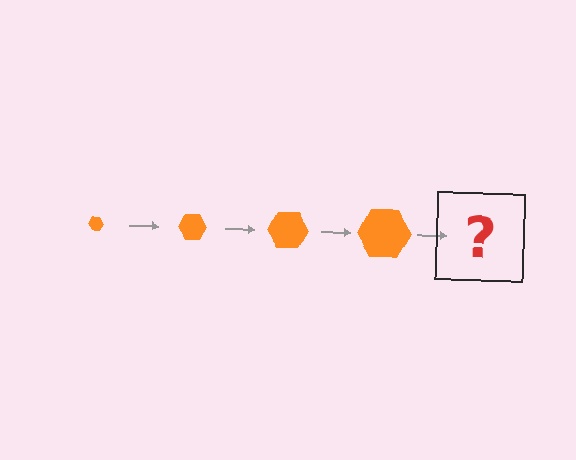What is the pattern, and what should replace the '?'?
The pattern is that the hexagon gets progressively larger each step. The '?' should be an orange hexagon, larger than the previous one.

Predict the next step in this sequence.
The next step is an orange hexagon, larger than the previous one.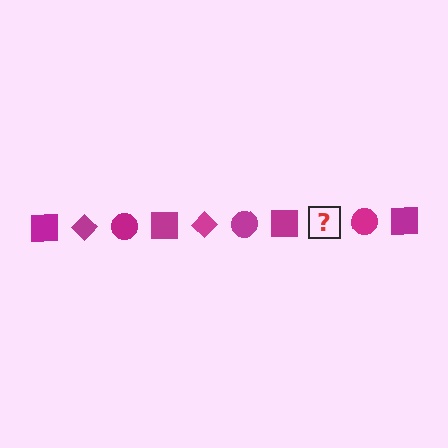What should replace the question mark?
The question mark should be replaced with a magenta diamond.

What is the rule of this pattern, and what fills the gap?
The rule is that the pattern cycles through square, diamond, circle shapes in magenta. The gap should be filled with a magenta diamond.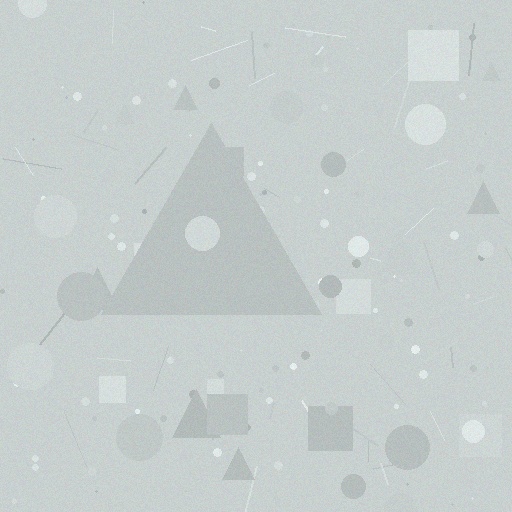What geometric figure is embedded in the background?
A triangle is embedded in the background.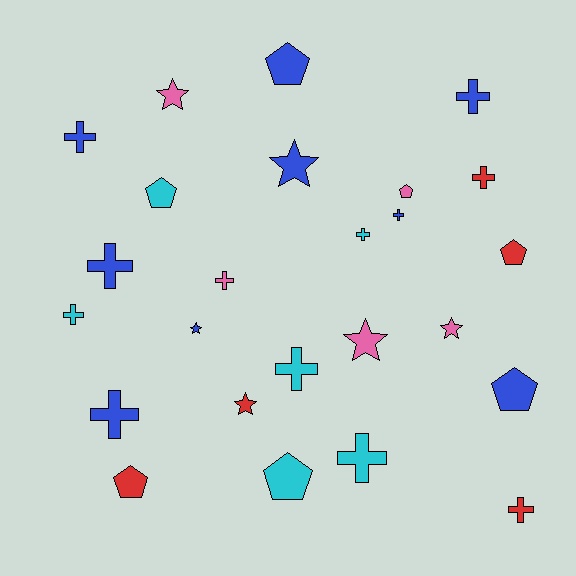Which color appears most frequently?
Blue, with 9 objects.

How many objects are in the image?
There are 25 objects.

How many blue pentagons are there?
There are 2 blue pentagons.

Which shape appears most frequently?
Cross, with 12 objects.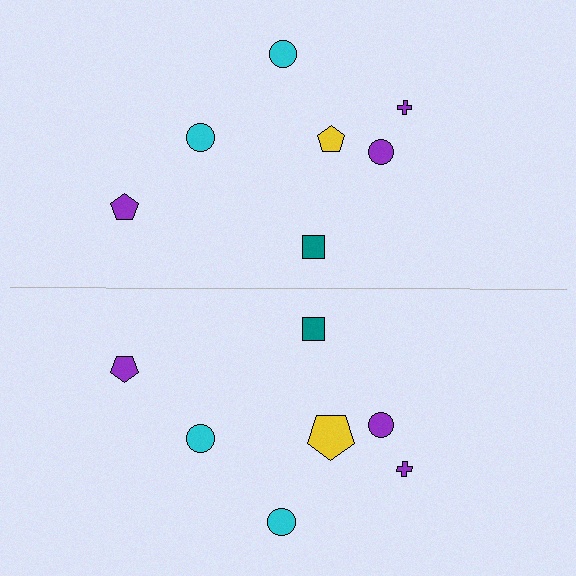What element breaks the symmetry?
The yellow pentagon on the bottom side has a different size than its mirror counterpart.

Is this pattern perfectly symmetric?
No, the pattern is not perfectly symmetric. The yellow pentagon on the bottom side has a different size than its mirror counterpart.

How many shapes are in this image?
There are 14 shapes in this image.